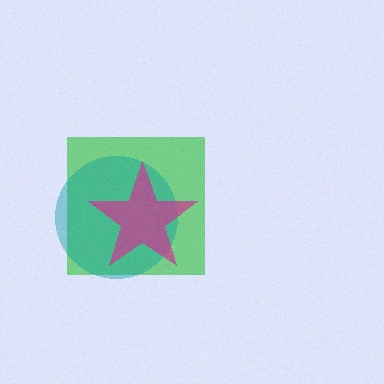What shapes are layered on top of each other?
The layered shapes are: a green square, a teal circle, a magenta star.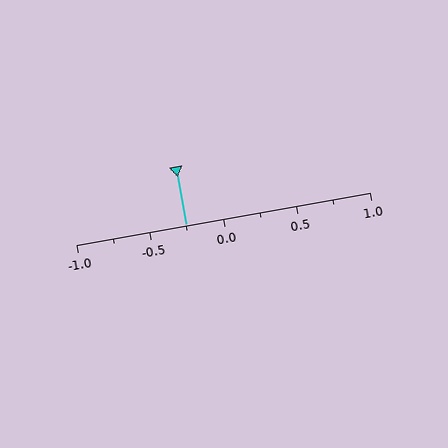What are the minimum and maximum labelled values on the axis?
The axis runs from -1.0 to 1.0.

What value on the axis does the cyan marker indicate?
The marker indicates approximately -0.25.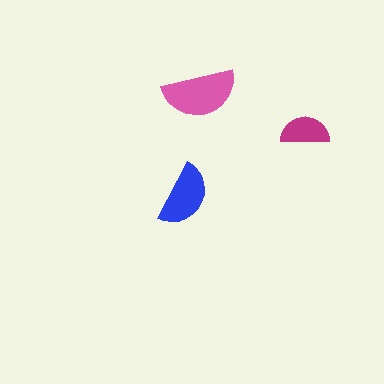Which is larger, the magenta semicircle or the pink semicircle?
The pink one.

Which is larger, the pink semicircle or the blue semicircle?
The pink one.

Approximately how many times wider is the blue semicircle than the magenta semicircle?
About 1.5 times wider.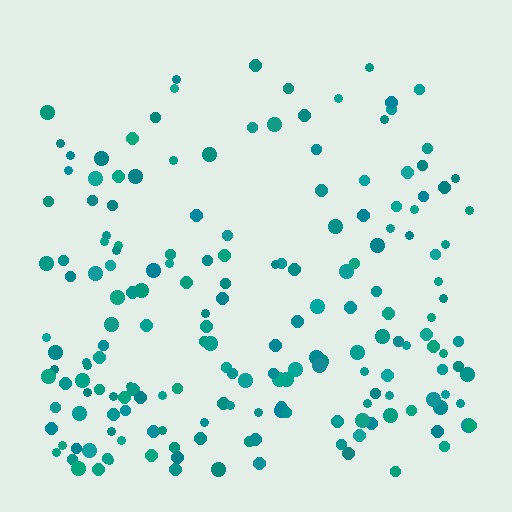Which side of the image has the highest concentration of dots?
The bottom.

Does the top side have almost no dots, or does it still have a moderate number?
Still a moderate number, just noticeably fewer than the bottom.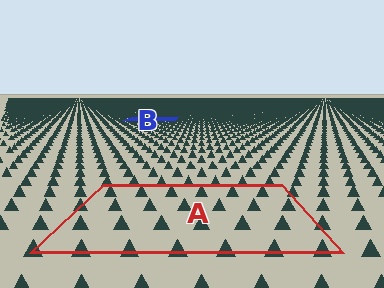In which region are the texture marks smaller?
The texture marks are smaller in region B, because it is farther away.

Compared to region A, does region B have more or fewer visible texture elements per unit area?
Region B has more texture elements per unit area — they are packed more densely because it is farther away.